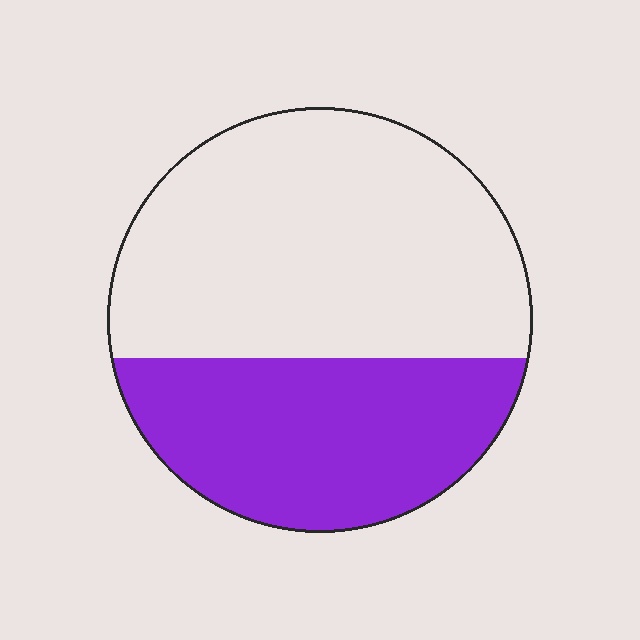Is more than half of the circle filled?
No.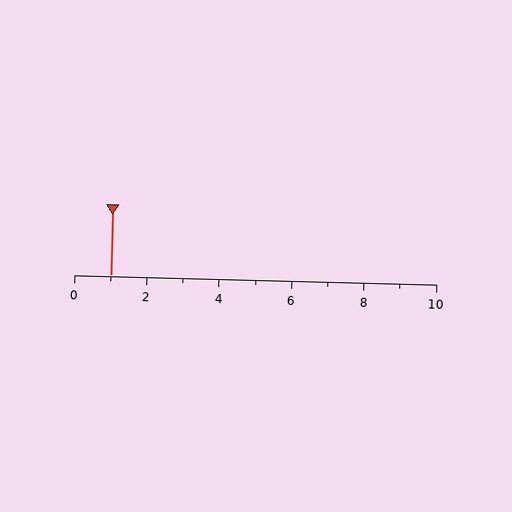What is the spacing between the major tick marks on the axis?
The major ticks are spaced 2 apart.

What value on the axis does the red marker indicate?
The marker indicates approximately 1.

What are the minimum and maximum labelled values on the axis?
The axis runs from 0 to 10.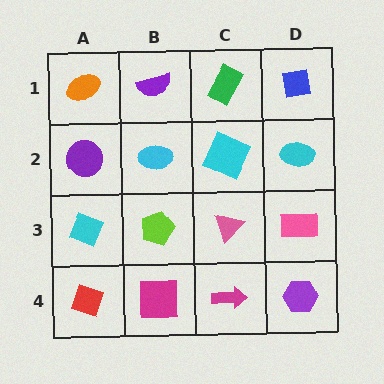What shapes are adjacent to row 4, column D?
A pink rectangle (row 3, column D), a magenta arrow (row 4, column C).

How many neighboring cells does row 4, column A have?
2.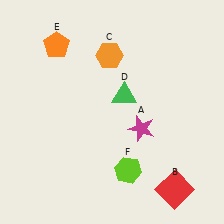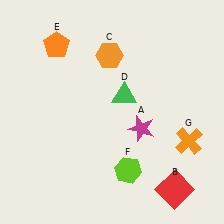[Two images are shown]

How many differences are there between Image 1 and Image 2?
There is 1 difference between the two images.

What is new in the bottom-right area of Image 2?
An orange cross (G) was added in the bottom-right area of Image 2.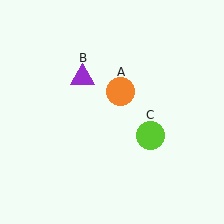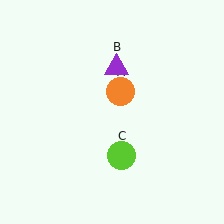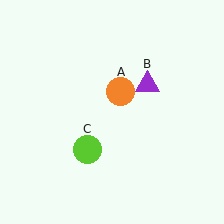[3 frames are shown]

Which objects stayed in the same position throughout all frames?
Orange circle (object A) remained stationary.